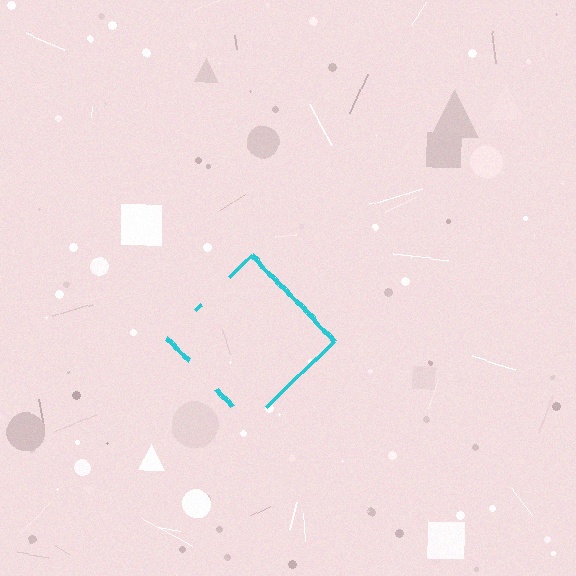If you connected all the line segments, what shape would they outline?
They would outline a diamond.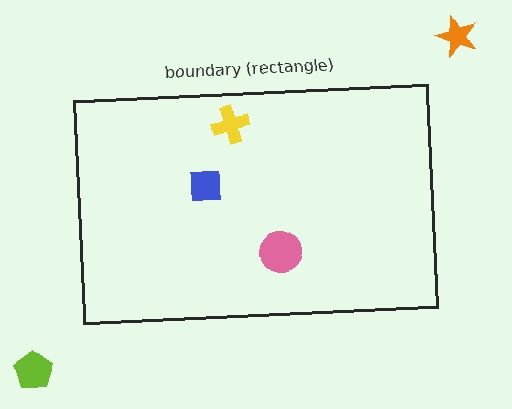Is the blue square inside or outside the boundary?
Inside.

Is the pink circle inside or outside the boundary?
Inside.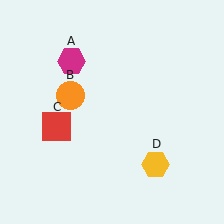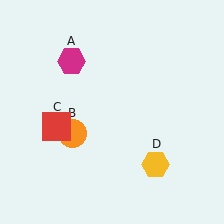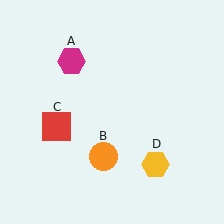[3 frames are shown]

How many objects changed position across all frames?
1 object changed position: orange circle (object B).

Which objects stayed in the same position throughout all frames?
Magenta hexagon (object A) and red square (object C) and yellow hexagon (object D) remained stationary.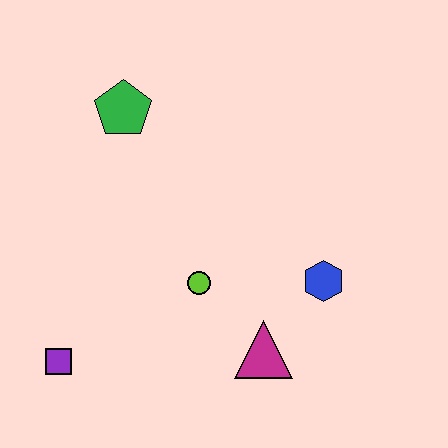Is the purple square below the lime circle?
Yes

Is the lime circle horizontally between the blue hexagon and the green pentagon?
Yes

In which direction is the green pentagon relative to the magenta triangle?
The green pentagon is above the magenta triangle.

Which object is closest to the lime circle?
The magenta triangle is closest to the lime circle.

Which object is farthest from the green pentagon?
The magenta triangle is farthest from the green pentagon.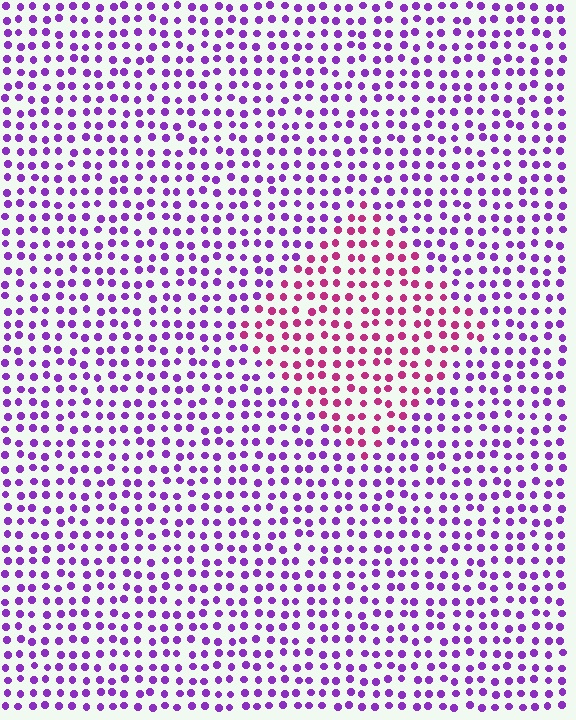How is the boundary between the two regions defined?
The boundary is defined purely by a slight shift in hue (about 47 degrees). Spacing, size, and orientation are identical on both sides.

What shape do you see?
I see a diamond.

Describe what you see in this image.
The image is filled with small purple elements in a uniform arrangement. A diamond-shaped region is visible where the elements are tinted to a slightly different hue, forming a subtle color boundary.